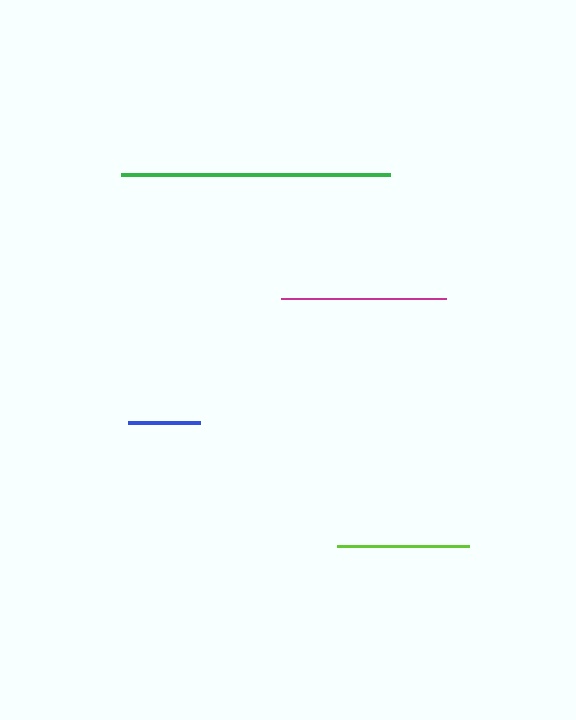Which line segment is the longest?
The green line is the longest at approximately 269 pixels.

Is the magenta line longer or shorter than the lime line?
The magenta line is longer than the lime line.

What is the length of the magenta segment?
The magenta segment is approximately 165 pixels long.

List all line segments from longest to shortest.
From longest to shortest: green, magenta, lime, blue.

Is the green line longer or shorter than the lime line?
The green line is longer than the lime line.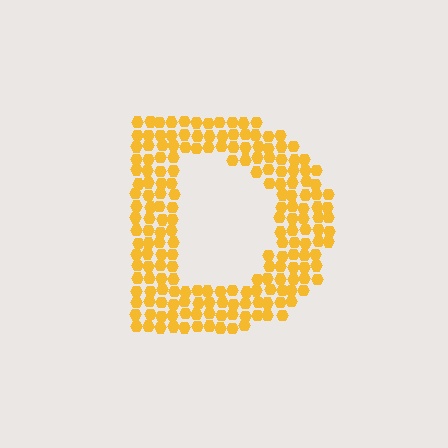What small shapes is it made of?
It is made of small hexagons.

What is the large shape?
The large shape is the letter D.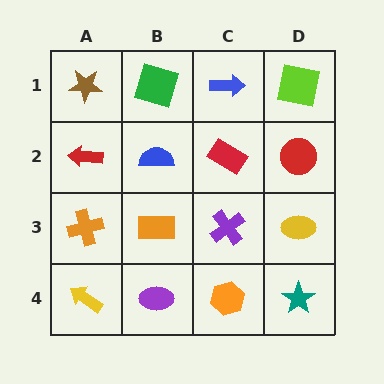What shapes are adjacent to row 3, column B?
A blue semicircle (row 2, column B), a purple ellipse (row 4, column B), an orange cross (row 3, column A), a purple cross (row 3, column C).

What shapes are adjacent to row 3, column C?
A red rectangle (row 2, column C), an orange hexagon (row 4, column C), an orange rectangle (row 3, column B), a yellow ellipse (row 3, column D).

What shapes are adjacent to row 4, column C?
A purple cross (row 3, column C), a purple ellipse (row 4, column B), a teal star (row 4, column D).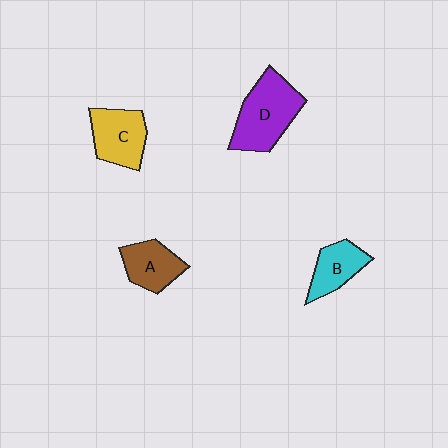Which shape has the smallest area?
Shape B (cyan).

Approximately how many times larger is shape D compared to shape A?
Approximately 1.6 times.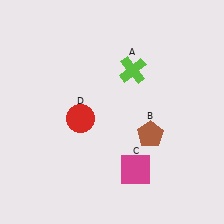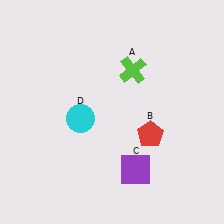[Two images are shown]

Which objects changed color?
B changed from brown to red. C changed from magenta to purple. D changed from red to cyan.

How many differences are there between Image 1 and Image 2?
There are 3 differences between the two images.